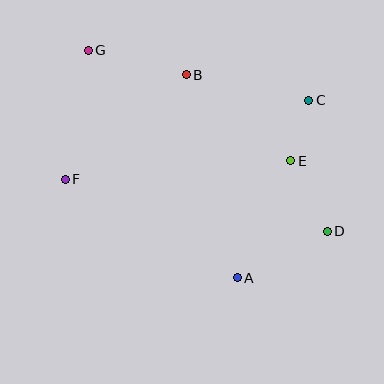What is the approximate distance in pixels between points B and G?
The distance between B and G is approximately 101 pixels.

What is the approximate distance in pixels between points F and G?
The distance between F and G is approximately 131 pixels.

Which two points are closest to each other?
Points C and E are closest to each other.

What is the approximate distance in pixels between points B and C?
The distance between B and C is approximately 125 pixels.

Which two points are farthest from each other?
Points D and G are farthest from each other.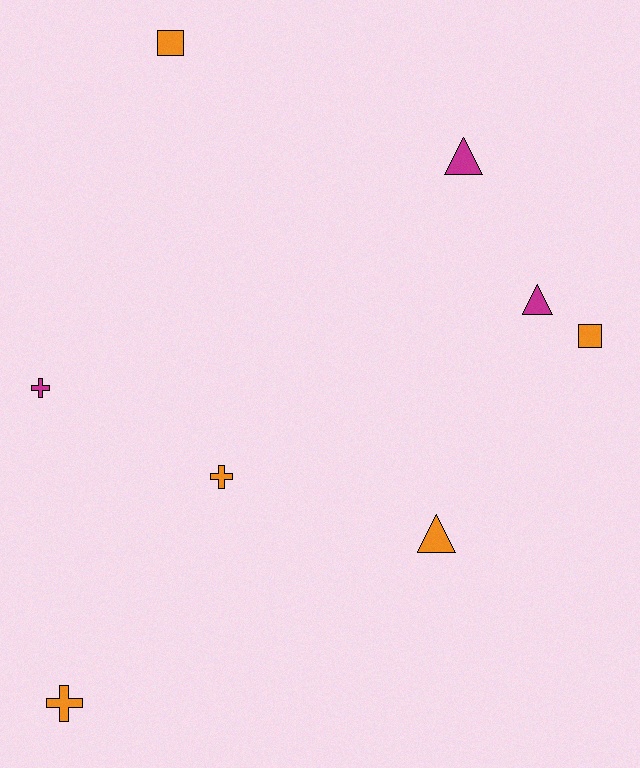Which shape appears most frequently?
Triangle, with 3 objects.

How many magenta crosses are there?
There is 1 magenta cross.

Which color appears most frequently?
Orange, with 5 objects.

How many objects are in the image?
There are 8 objects.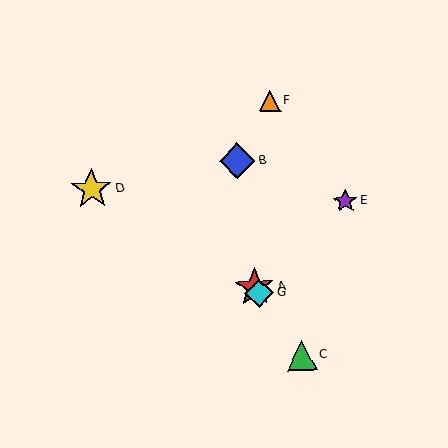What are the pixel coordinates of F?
Object F is at (270, 101).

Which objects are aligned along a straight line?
Objects A, C, G are aligned along a straight line.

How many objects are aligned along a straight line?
3 objects (A, C, G) are aligned along a straight line.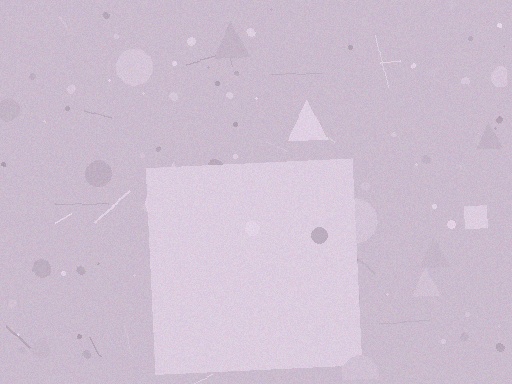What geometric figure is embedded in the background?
A square is embedded in the background.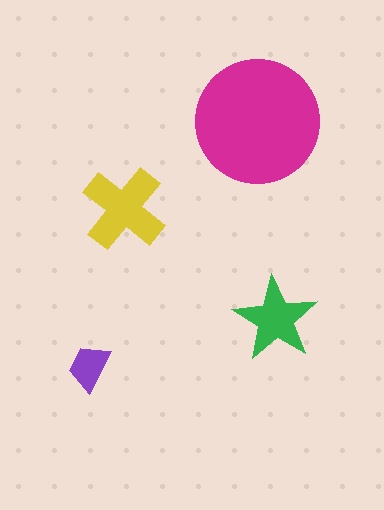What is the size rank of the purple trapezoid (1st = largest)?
4th.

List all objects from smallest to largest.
The purple trapezoid, the green star, the yellow cross, the magenta circle.